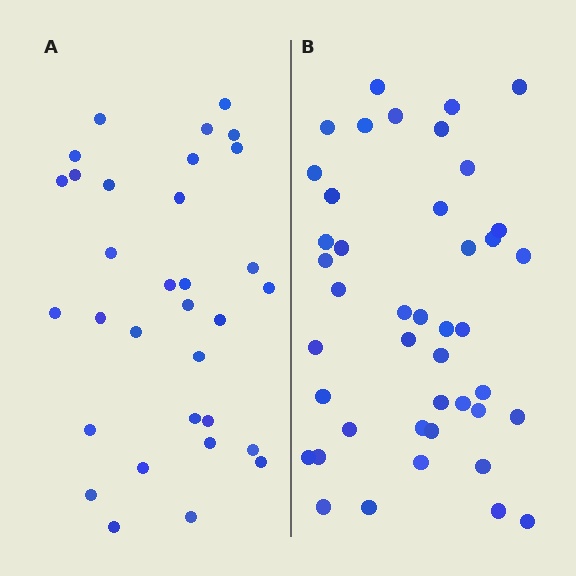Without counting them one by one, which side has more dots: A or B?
Region B (the right region) has more dots.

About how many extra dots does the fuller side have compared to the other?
Region B has roughly 12 or so more dots than region A.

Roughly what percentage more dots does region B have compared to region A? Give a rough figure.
About 35% more.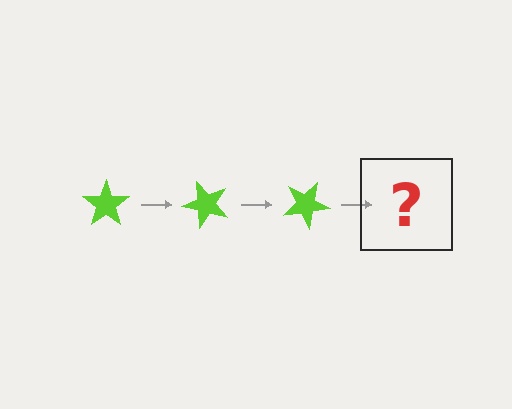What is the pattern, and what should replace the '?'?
The pattern is that the star rotates 50 degrees each step. The '?' should be a lime star rotated 150 degrees.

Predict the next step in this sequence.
The next step is a lime star rotated 150 degrees.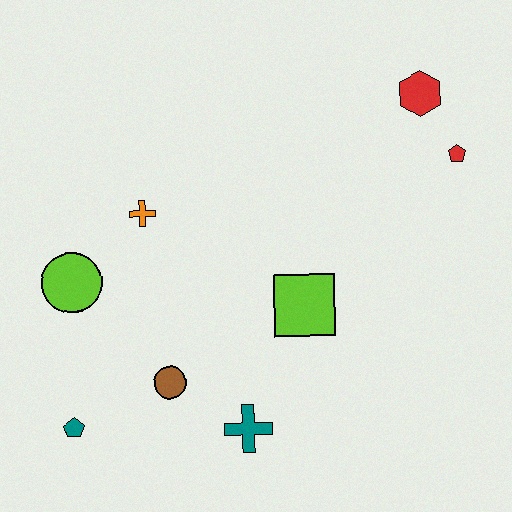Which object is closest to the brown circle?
The teal cross is closest to the brown circle.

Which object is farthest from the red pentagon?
The teal pentagon is farthest from the red pentagon.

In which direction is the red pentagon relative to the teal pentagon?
The red pentagon is to the right of the teal pentagon.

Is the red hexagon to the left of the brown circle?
No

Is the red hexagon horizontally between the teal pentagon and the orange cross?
No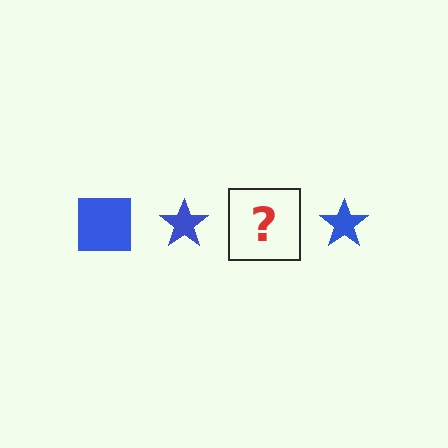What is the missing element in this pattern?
The missing element is a blue square.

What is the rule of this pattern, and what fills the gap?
The rule is that the pattern cycles through square, star shapes in blue. The gap should be filled with a blue square.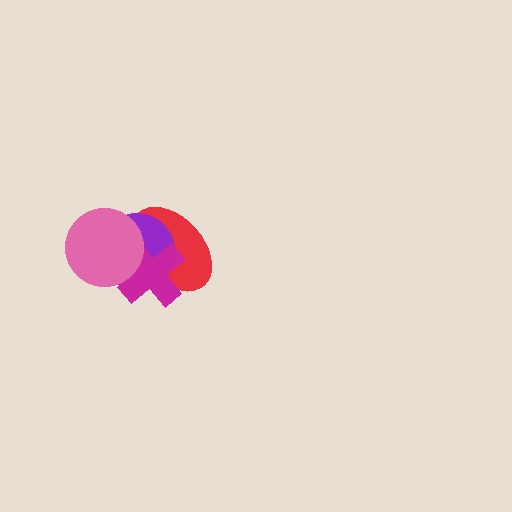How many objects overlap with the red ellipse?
3 objects overlap with the red ellipse.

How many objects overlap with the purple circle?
3 objects overlap with the purple circle.